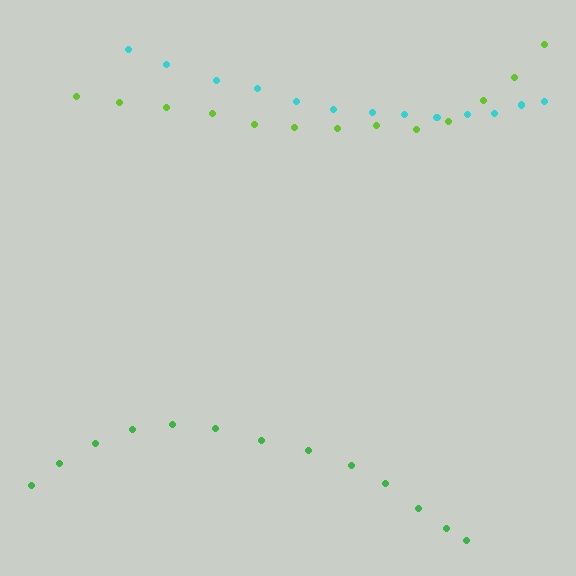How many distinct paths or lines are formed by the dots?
There are 3 distinct paths.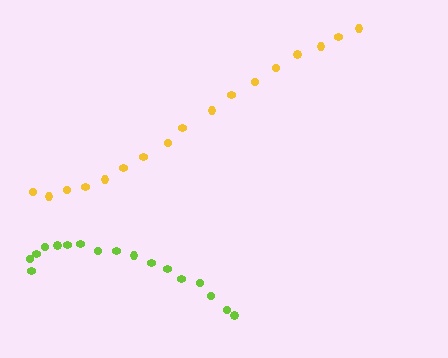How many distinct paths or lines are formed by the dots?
There are 2 distinct paths.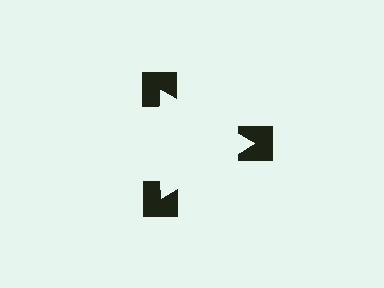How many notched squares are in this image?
There are 3 — one at each vertex of the illusory triangle.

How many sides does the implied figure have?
3 sides.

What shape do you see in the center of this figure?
An illusory triangle — its edges are inferred from the aligned wedge cuts in the notched squares, not physically drawn.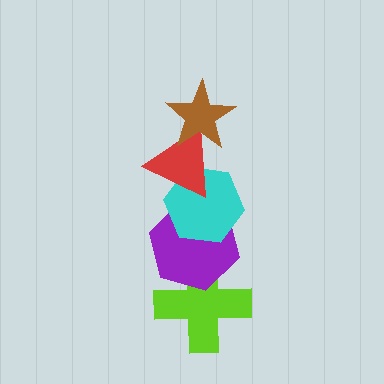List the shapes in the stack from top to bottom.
From top to bottom: the brown star, the red triangle, the cyan hexagon, the purple hexagon, the lime cross.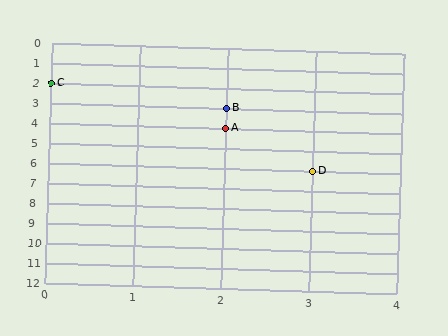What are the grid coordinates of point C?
Point C is at grid coordinates (0, 2).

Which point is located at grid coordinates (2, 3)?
Point B is at (2, 3).